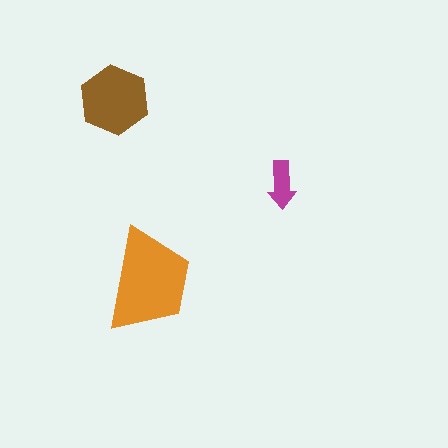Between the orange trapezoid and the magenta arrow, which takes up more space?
The orange trapezoid.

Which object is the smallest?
The magenta arrow.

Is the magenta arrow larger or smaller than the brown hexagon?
Smaller.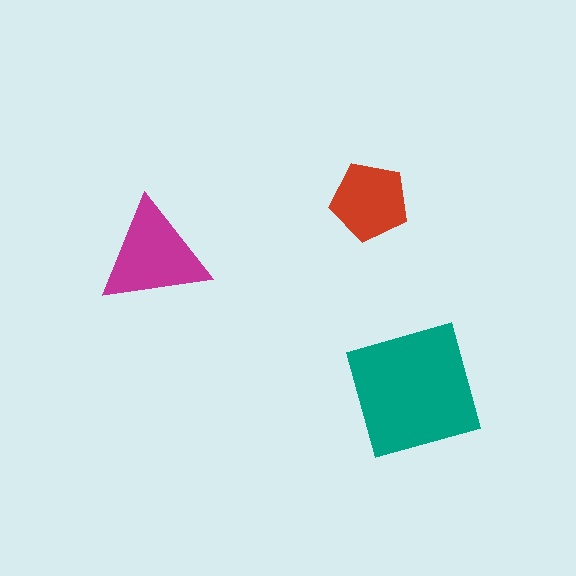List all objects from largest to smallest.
The teal square, the magenta triangle, the red pentagon.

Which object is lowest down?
The teal square is bottommost.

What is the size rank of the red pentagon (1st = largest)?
3rd.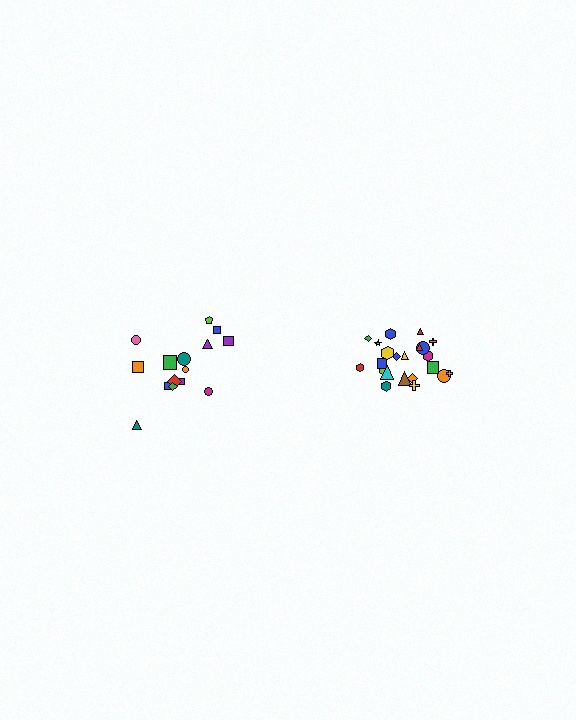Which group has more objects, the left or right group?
The right group.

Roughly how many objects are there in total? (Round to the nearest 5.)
Roughly 35 objects in total.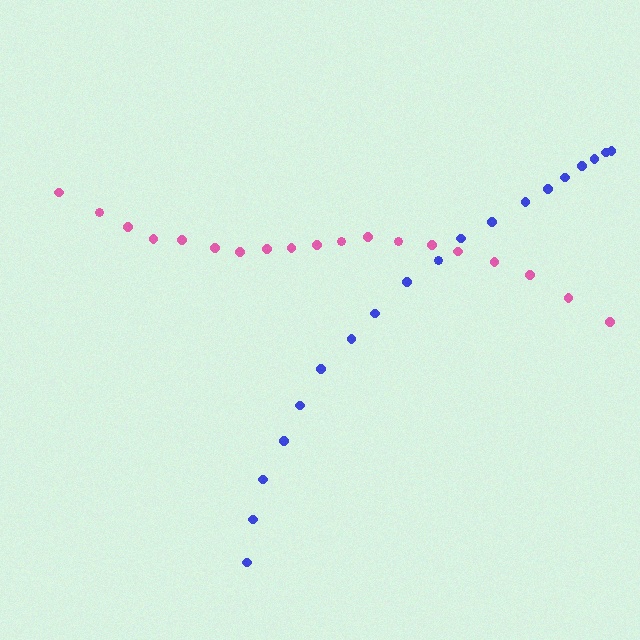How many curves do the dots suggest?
There are 2 distinct paths.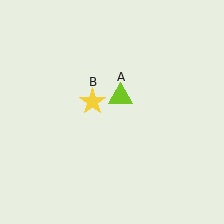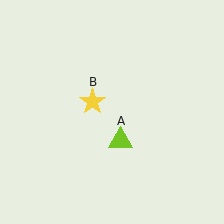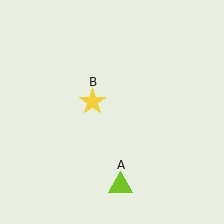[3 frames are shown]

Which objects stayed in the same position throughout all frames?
Yellow star (object B) remained stationary.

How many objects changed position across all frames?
1 object changed position: lime triangle (object A).